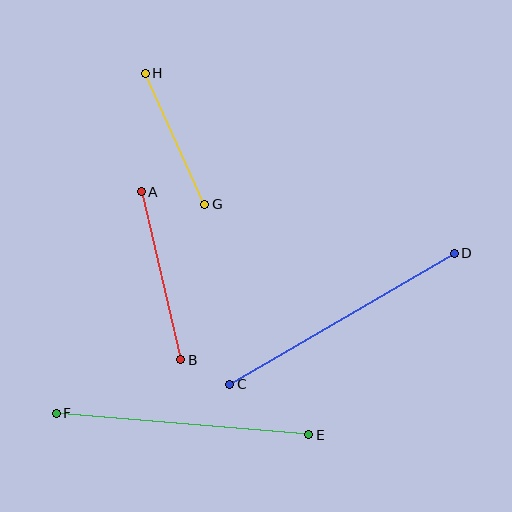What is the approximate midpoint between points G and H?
The midpoint is at approximately (175, 139) pixels.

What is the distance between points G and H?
The distance is approximately 144 pixels.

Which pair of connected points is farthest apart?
Points C and D are farthest apart.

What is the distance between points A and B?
The distance is approximately 173 pixels.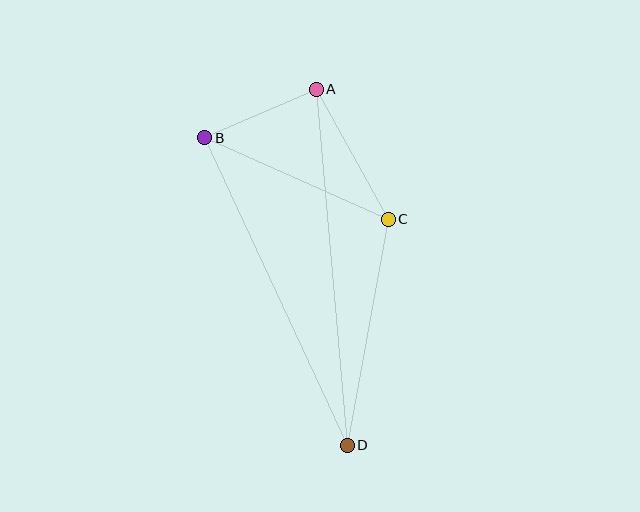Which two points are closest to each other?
Points A and B are closest to each other.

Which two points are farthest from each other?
Points A and D are farthest from each other.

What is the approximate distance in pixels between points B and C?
The distance between B and C is approximately 201 pixels.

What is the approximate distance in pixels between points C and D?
The distance between C and D is approximately 230 pixels.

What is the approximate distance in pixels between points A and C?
The distance between A and C is approximately 149 pixels.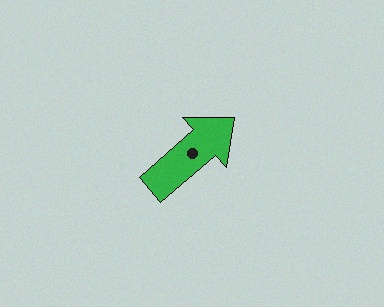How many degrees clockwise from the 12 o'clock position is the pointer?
Approximately 49 degrees.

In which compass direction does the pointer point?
Northeast.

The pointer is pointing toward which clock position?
Roughly 2 o'clock.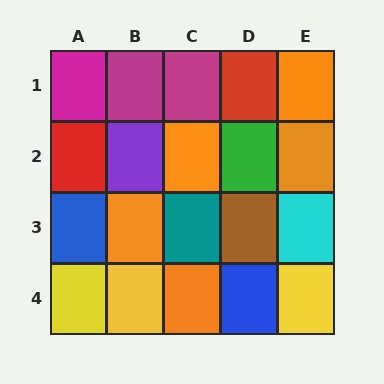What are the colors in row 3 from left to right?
Blue, orange, teal, brown, cyan.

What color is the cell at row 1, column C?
Magenta.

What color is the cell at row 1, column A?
Magenta.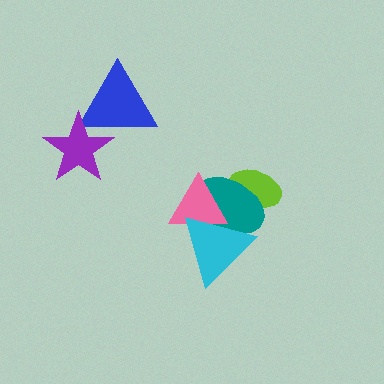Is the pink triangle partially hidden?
Yes, it is partially covered by another shape.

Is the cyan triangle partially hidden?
No, no other shape covers it.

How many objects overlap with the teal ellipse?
3 objects overlap with the teal ellipse.